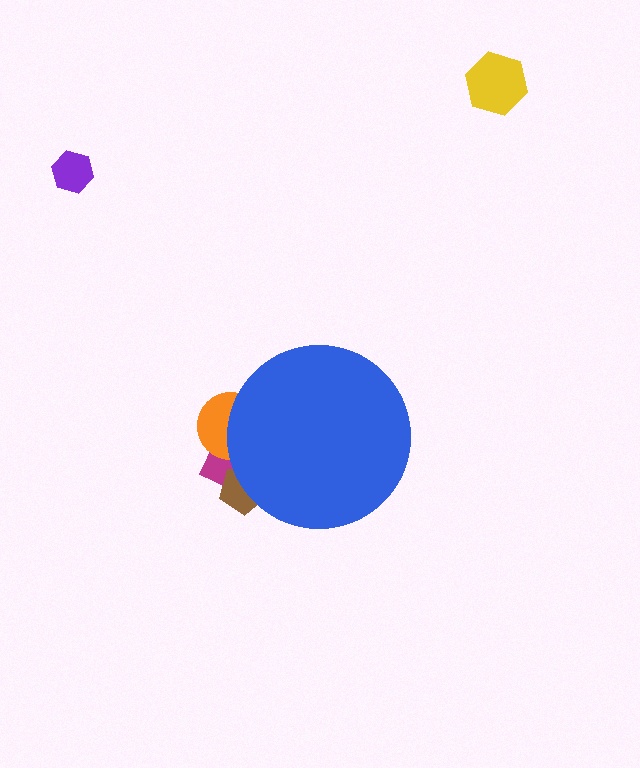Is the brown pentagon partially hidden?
Yes, the brown pentagon is partially hidden behind the blue circle.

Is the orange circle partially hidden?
Yes, the orange circle is partially hidden behind the blue circle.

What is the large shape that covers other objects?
A blue circle.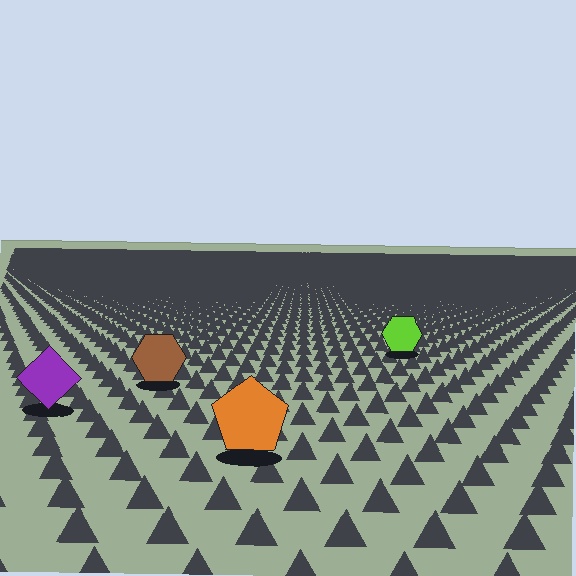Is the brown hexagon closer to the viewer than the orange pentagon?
No. The orange pentagon is closer — you can tell from the texture gradient: the ground texture is coarser near it.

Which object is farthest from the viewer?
The lime hexagon is farthest from the viewer. It appears smaller and the ground texture around it is denser.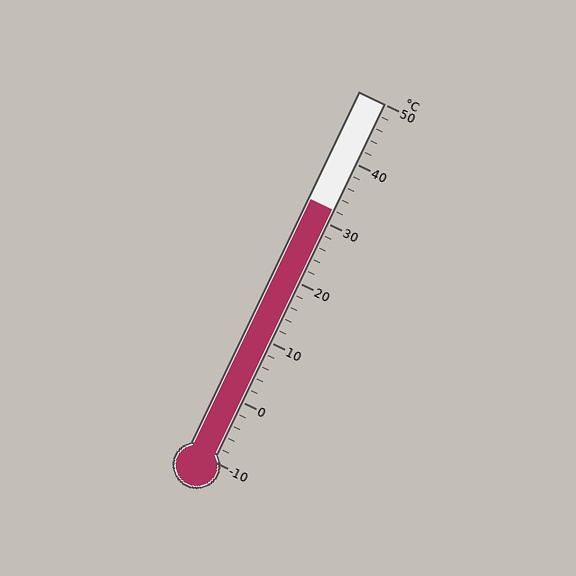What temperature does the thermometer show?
The thermometer shows approximately 32°C.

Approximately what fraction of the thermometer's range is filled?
The thermometer is filled to approximately 70% of its range.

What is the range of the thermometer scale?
The thermometer scale ranges from -10°C to 50°C.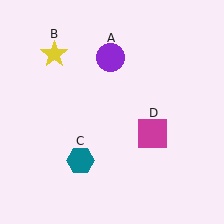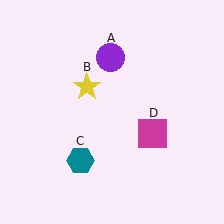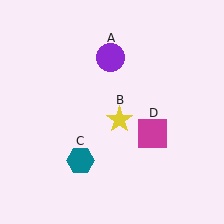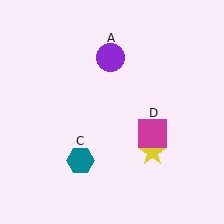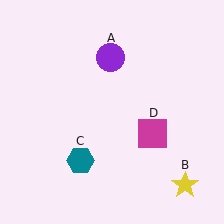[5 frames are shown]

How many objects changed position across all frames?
1 object changed position: yellow star (object B).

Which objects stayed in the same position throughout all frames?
Purple circle (object A) and teal hexagon (object C) and magenta square (object D) remained stationary.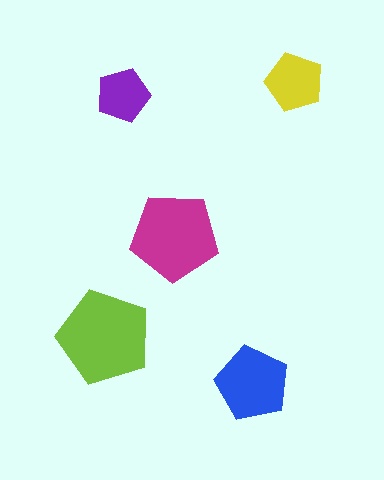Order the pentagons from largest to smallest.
the lime one, the magenta one, the blue one, the yellow one, the purple one.